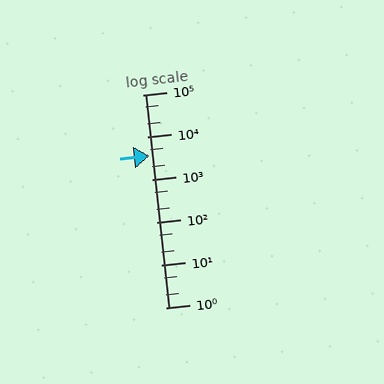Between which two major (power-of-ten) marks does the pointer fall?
The pointer is between 1000 and 10000.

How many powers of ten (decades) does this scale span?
The scale spans 5 decades, from 1 to 100000.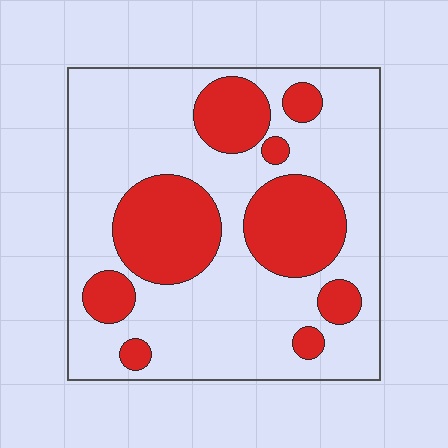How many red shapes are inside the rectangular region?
9.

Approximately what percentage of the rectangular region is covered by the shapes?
Approximately 30%.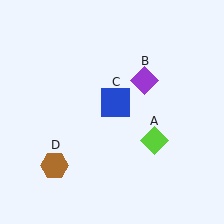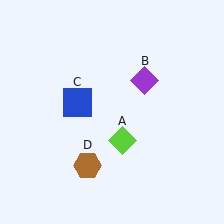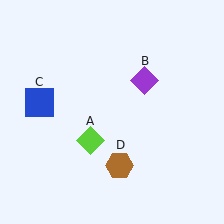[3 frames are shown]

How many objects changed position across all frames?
3 objects changed position: lime diamond (object A), blue square (object C), brown hexagon (object D).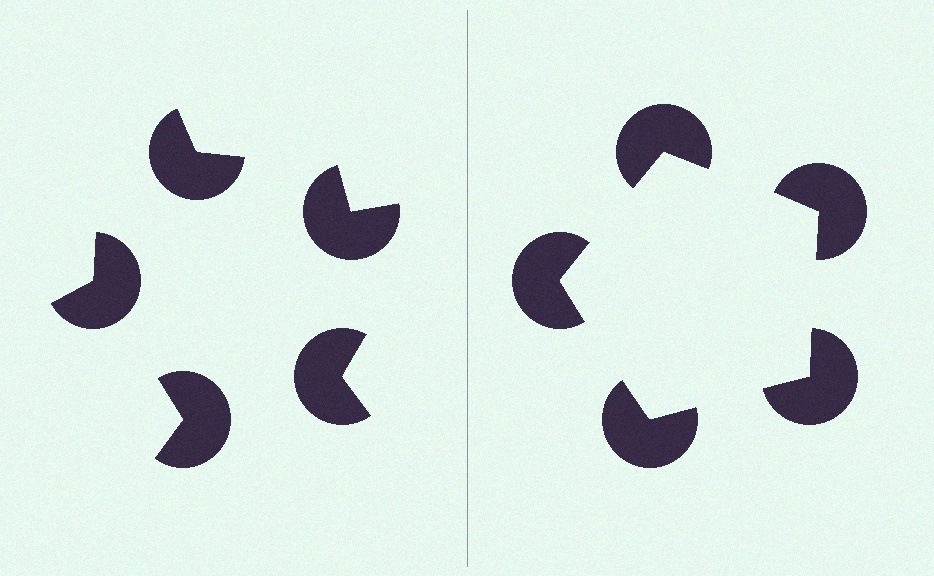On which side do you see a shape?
An illusory pentagon appears on the right side. On the left side the wedge cuts are rotated, so no coherent shape forms.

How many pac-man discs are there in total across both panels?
10 — 5 on each side.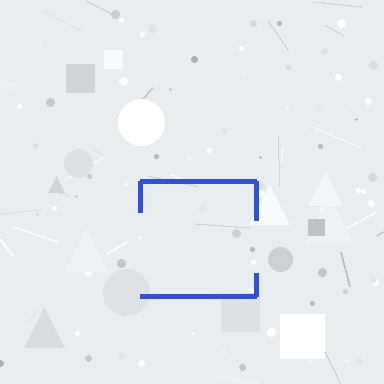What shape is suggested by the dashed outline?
The dashed outline suggests a square.